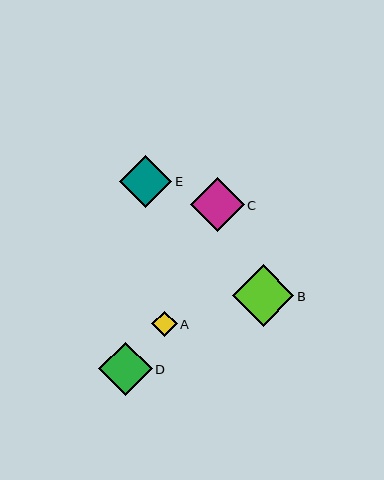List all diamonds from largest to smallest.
From largest to smallest: B, C, D, E, A.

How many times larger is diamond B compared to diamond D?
Diamond B is approximately 1.1 times the size of diamond D.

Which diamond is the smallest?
Diamond A is the smallest with a size of approximately 25 pixels.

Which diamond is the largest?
Diamond B is the largest with a size of approximately 62 pixels.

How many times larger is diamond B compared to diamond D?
Diamond B is approximately 1.1 times the size of diamond D.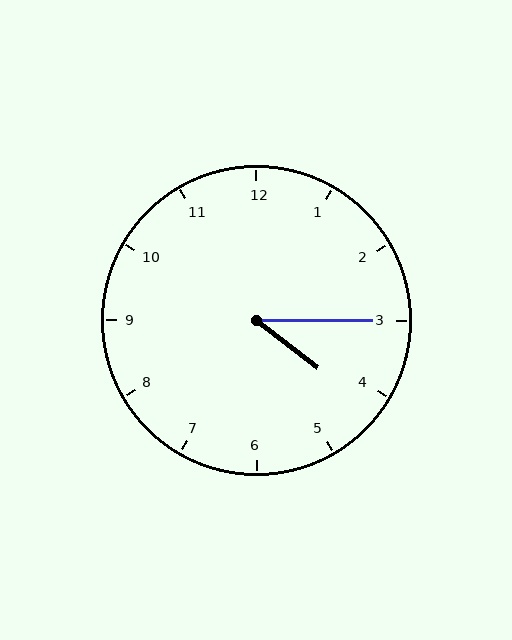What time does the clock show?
4:15.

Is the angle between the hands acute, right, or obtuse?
It is acute.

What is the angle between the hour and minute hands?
Approximately 38 degrees.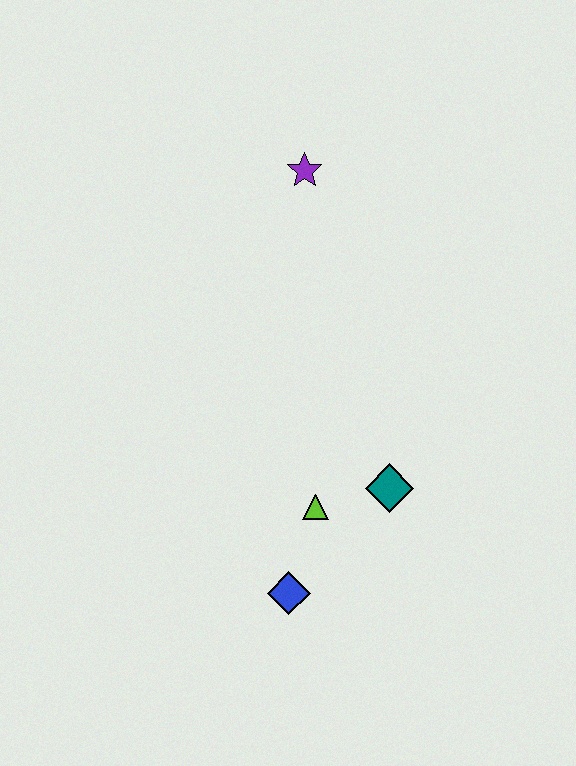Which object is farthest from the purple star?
The blue diamond is farthest from the purple star.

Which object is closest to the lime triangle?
The teal diamond is closest to the lime triangle.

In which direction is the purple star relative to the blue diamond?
The purple star is above the blue diamond.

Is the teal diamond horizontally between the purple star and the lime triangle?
No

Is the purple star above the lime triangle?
Yes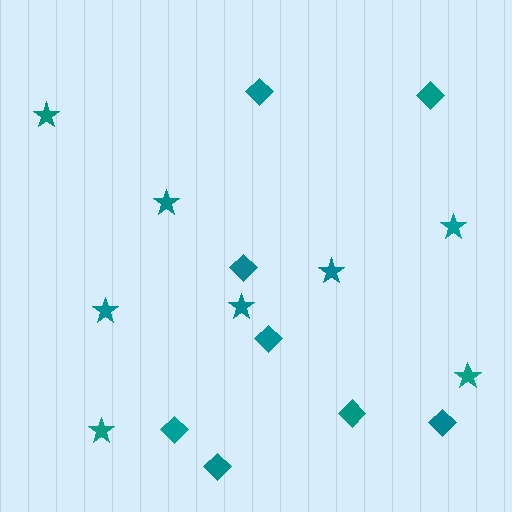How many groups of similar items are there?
There are 2 groups: one group of stars (8) and one group of diamonds (8).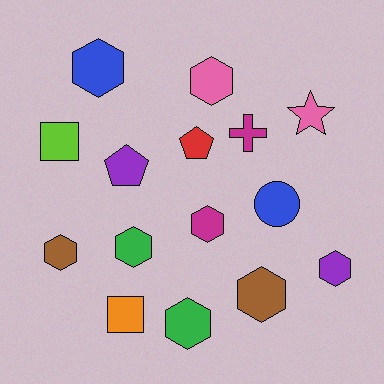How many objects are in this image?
There are 15 objects.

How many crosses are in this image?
There is 1 cross.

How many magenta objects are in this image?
There are 2 magenta objects.